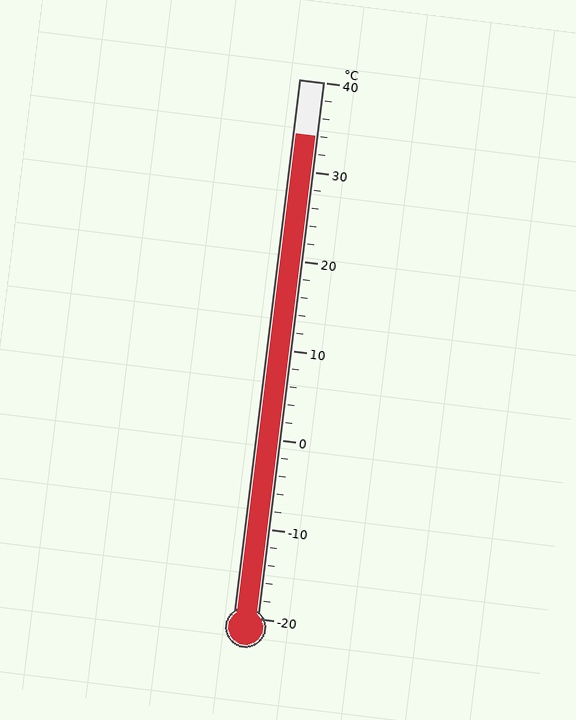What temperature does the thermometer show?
The thermometer shows approximately 34°C.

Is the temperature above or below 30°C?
The temperature is above 30°C.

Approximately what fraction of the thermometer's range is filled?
The thermometer is filled to approximately 90% of its range.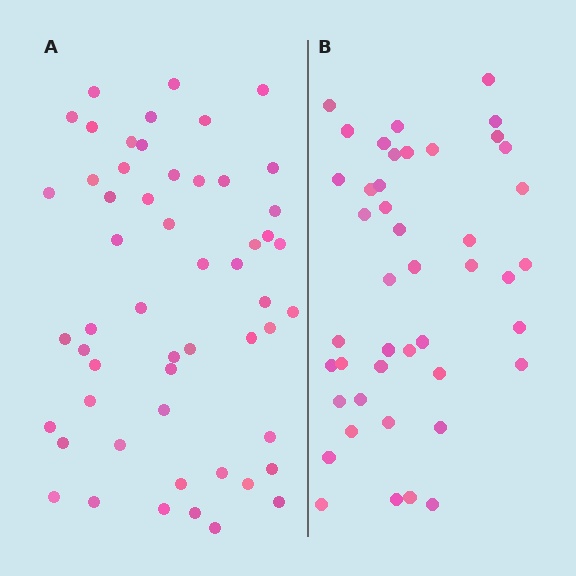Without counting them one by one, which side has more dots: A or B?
Region A (the left region) has more dots.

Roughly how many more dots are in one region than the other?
Region A has roughly 10 or so more dots than region B.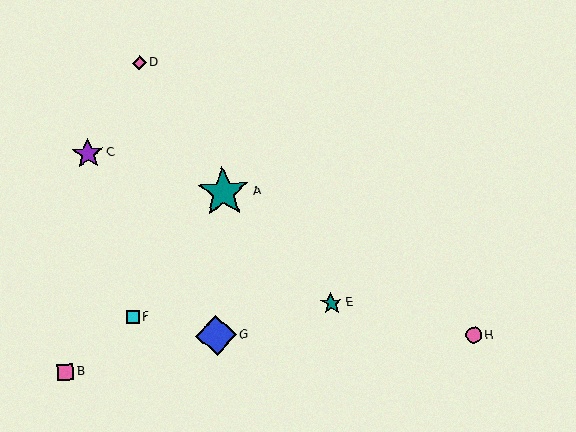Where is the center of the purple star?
The center of the purple star is at (88, 154).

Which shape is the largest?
The teal star (labeled A) is the largest.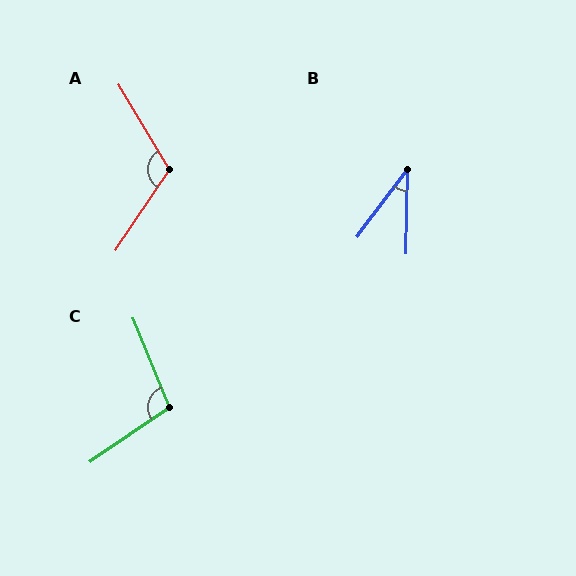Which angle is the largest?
A, at approximately 115 degrees.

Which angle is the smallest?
B, at approximately 36 degrees.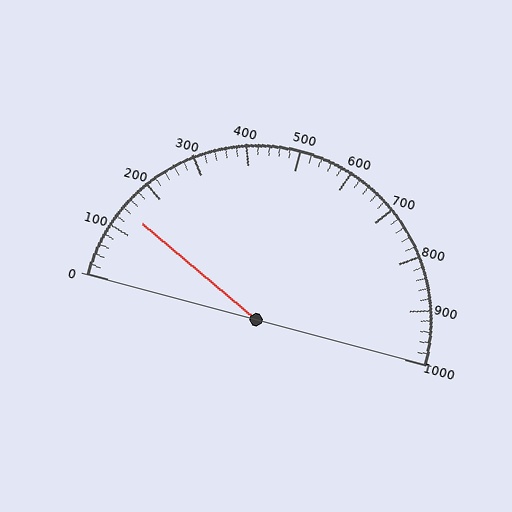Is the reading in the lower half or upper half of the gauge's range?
The reading is in the lower half of the range (0 to 1000).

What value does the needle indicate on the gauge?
The needle indicates approximately 140.